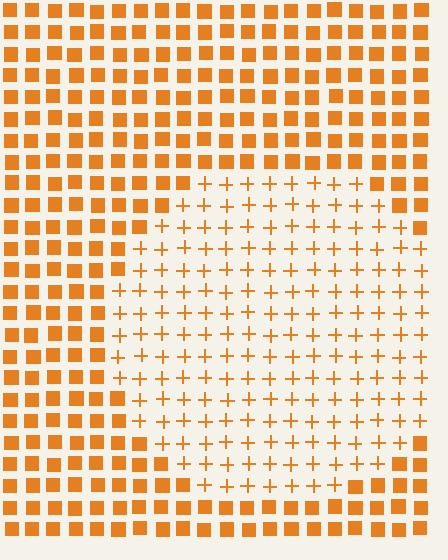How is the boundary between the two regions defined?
The boundary is defined by a change in element shape: plus signs inside vs. squares outside. All elements share the same color and spacing.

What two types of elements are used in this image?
The image uses plus signs inside the circle region and squares outside it.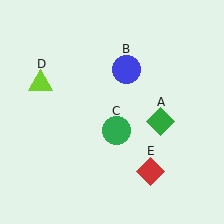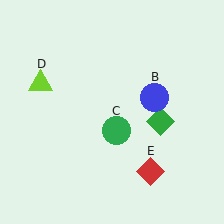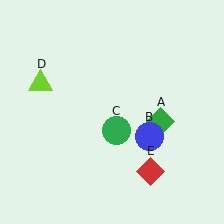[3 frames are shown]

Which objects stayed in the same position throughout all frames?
Green diamond (object A) and green circle (object C) and lime triangle (object D) and red diamond (object E) remained stationary.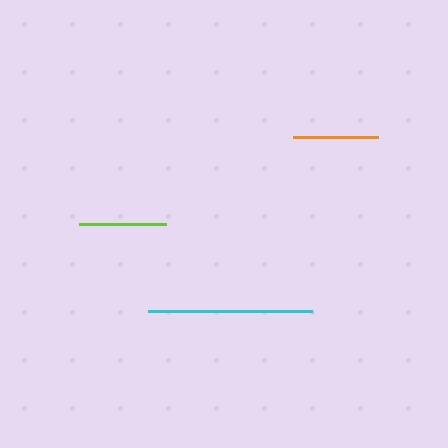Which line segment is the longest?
The cyan line is the longest at approximately 164 pixels.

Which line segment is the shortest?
The orange line is the shortest at approximately 85 pixels.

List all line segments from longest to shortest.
From longest to shortest: cyan, lime, orange.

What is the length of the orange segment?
The orange segment is approximately 85 pixels long.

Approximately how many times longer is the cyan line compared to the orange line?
The cyan line is approximately 1.9 times the length of the orange line.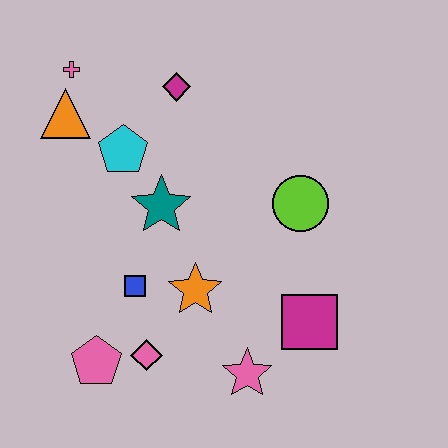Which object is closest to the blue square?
The orange star is closest to the blue square.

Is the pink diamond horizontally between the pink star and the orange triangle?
Yes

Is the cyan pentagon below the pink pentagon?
No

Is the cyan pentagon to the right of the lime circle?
No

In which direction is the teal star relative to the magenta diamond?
The teal star is below the magenta diamond.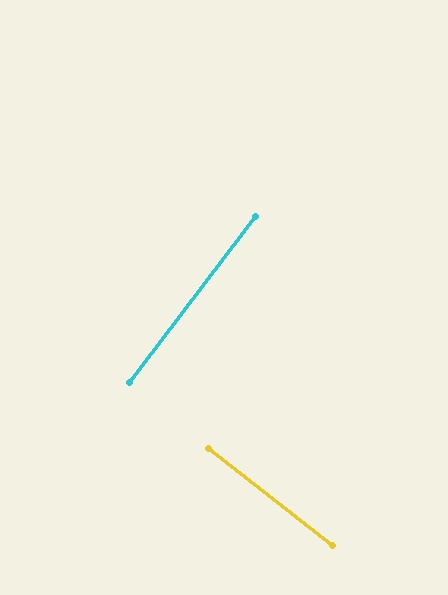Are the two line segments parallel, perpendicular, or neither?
Perpendicular — they meet at approximately 89°.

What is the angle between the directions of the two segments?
Approximately 89 degrees.